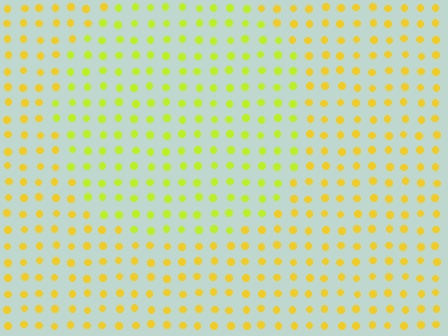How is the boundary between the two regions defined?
The boundary is defined purely by a slight shift in hue (about 26 degrees). Spacing, size, and orientation are identical on both sides.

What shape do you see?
I see a circle.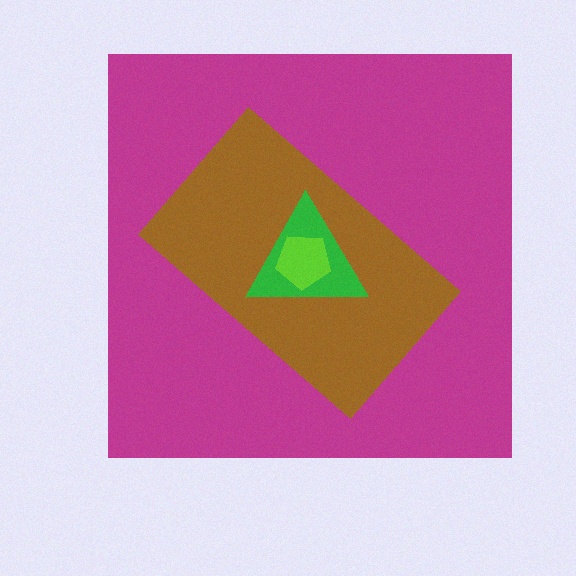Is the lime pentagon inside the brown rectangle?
Yes.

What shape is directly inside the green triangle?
The lime pentagon.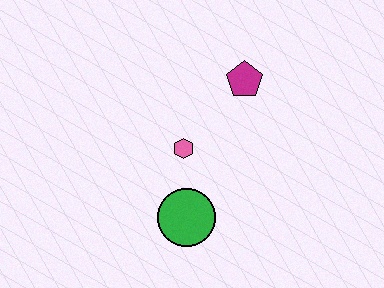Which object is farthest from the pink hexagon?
The magenta pentagon is farthest from the pink hexagon.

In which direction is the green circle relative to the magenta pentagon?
The green circle is below the magenta pentagon.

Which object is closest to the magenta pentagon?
The pink hexagon is closest to the magenta pentagon.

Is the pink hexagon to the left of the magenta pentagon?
Yes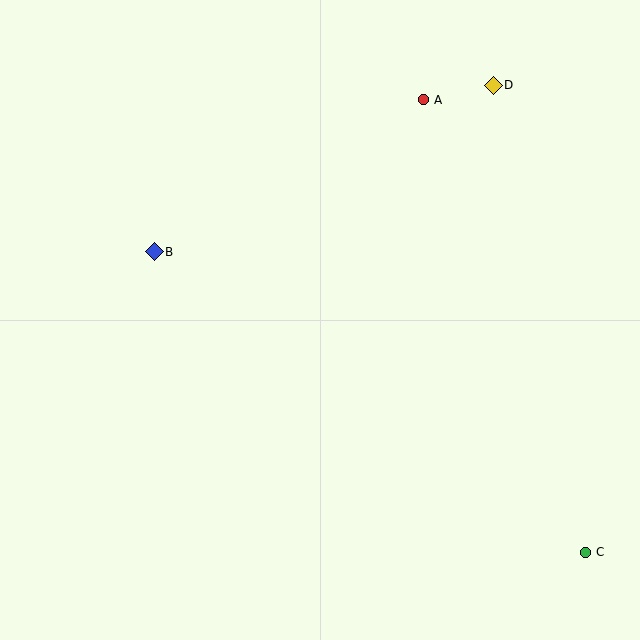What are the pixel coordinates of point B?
Point B is at (154, 252).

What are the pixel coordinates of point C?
Point C is at (585, 552).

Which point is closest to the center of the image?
Point B at (154, 252) is closest to the center.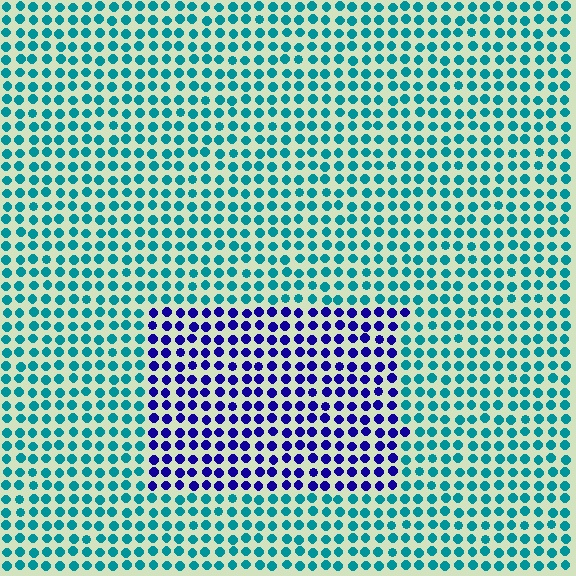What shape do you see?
I see a rectangle.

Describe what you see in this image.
The image is filled with small teal elements in a uniform arrangement. A rectangle-shaped region is visible where the elements are tinted to a slightly different hue, forming a subtle color boundary.